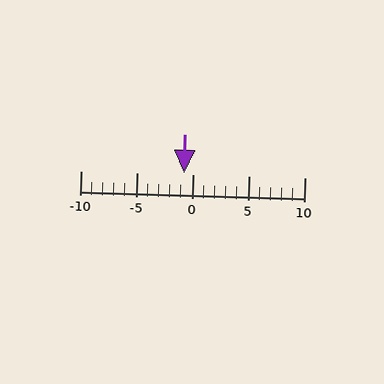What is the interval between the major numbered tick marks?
The major tick marks are spaced 5 units apart.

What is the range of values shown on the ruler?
The ruler shows values from -10 to 10.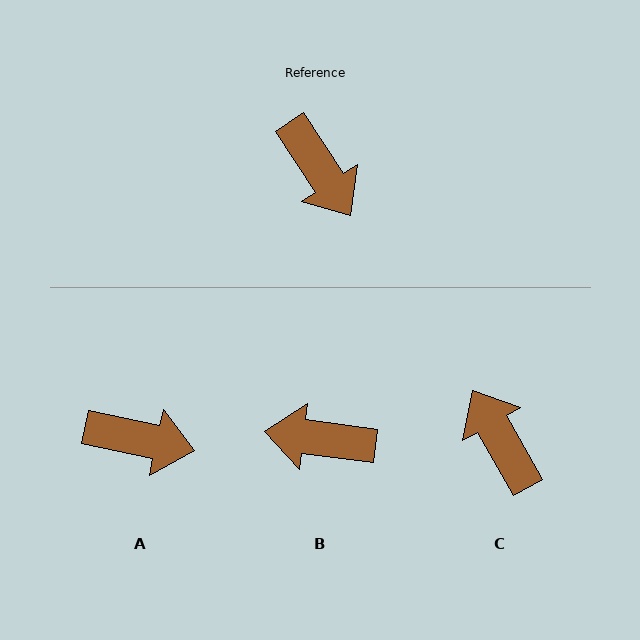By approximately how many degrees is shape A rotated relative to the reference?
Approximately 45 degrees counter-clockwise.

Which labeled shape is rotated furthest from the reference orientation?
C, about 177 degrees away.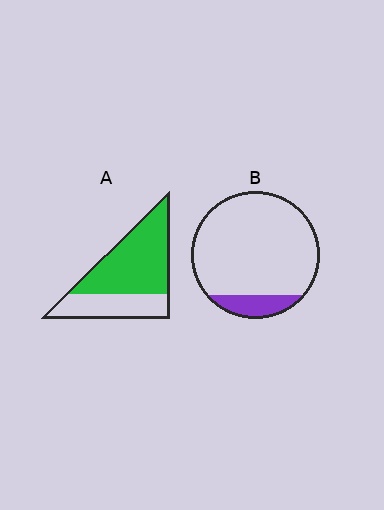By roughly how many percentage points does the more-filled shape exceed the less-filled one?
By roughly 50 percentage points (A over B).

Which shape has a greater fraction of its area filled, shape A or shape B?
Shape A.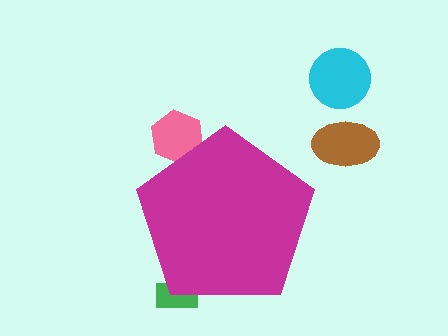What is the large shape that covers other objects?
A magenta pentagon.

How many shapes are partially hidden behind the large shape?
2 shapes are partially hidden.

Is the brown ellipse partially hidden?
No, the brown ellipse is fully visible.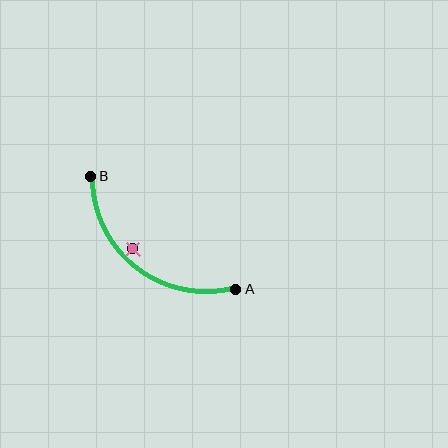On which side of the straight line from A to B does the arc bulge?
The arc bulges below and to the left of the straight line connecting A and B.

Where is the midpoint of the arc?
The arc midpoint is the point on the curve farthest from the straight line joining A and B. It sits below and to the left of that line.